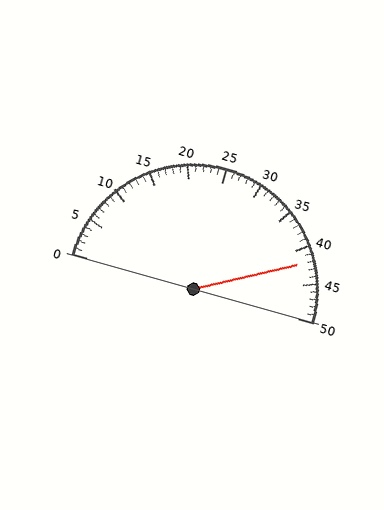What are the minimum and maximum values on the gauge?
The gauge ranges from 0 to 50.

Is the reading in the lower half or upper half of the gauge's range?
The reading is in the upper half of the range (0 to 50).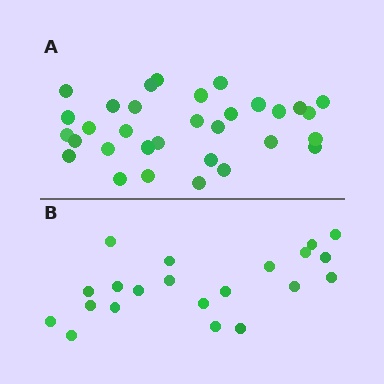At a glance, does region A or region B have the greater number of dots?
Region A (the top region) has more dots.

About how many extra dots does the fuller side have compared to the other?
Region A has roughly 12 or so more dots than region B.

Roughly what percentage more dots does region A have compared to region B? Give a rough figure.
About 50% more.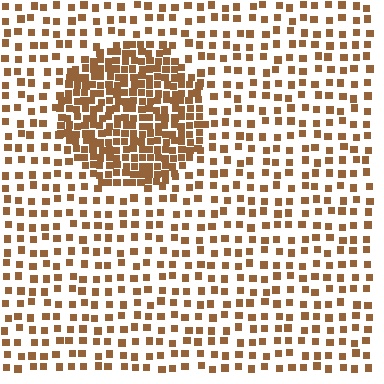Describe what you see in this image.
The image contains small brown elements arranged at two different densities. A circle-shaped region is visible where the elements are more densely packed than the surrounding area.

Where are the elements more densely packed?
The elements are more densely packed inside the circle boundary.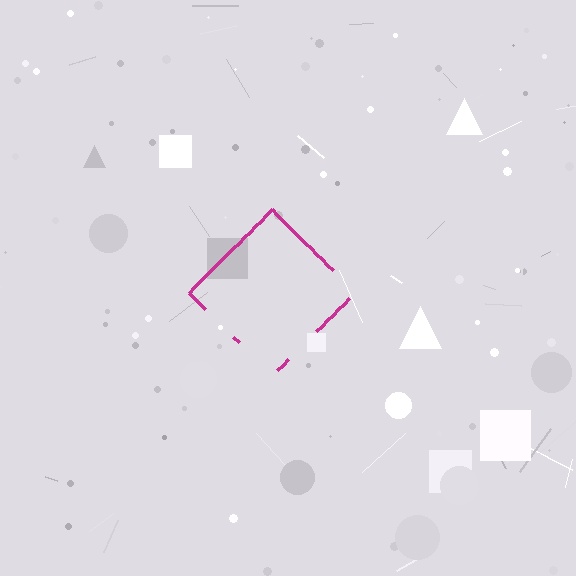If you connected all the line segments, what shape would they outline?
They would outline a diamond.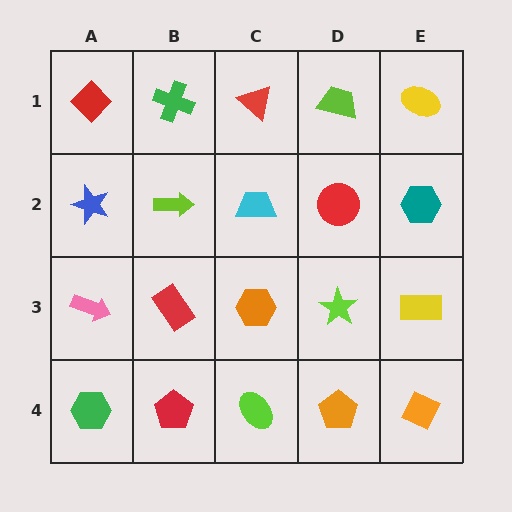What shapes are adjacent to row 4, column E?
A yellow rectangle (row 3, column E), an orange pentagon (row 4, column D).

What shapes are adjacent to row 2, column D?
A lime trapezoid (row 1, column D), a lime star (row 3, column D), a cyan trapezoid (row 2, column C), a teal hexagon (row 2, column E).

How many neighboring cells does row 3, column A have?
3.